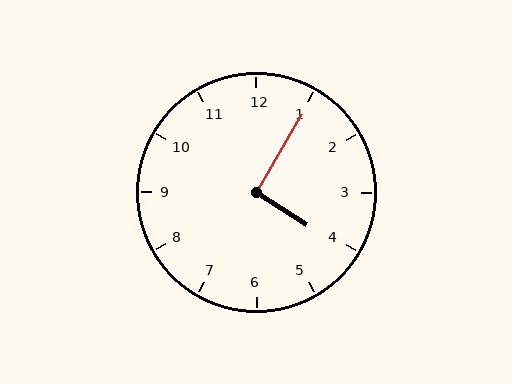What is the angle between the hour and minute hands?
Approximately 92 degrees.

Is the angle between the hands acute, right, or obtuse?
It is right.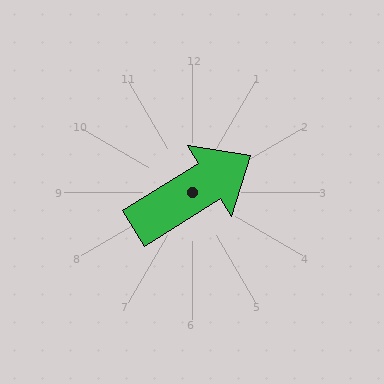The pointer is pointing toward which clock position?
Roughly 2 o'clock.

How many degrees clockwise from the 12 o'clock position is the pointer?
Approximately 58 degrees.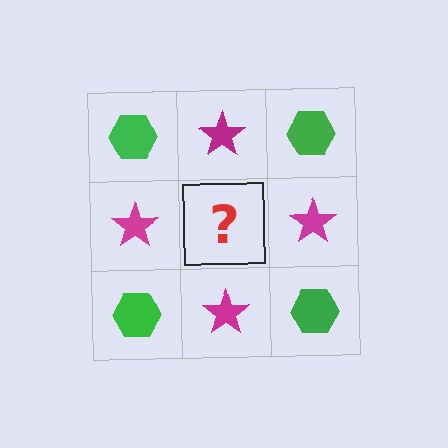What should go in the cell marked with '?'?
The missing cell should contain a green hexagon.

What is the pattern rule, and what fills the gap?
The rule is that it alternates green hexagon and magenta star in a checkerboard pattern. The gap should be filled with a green hexagon.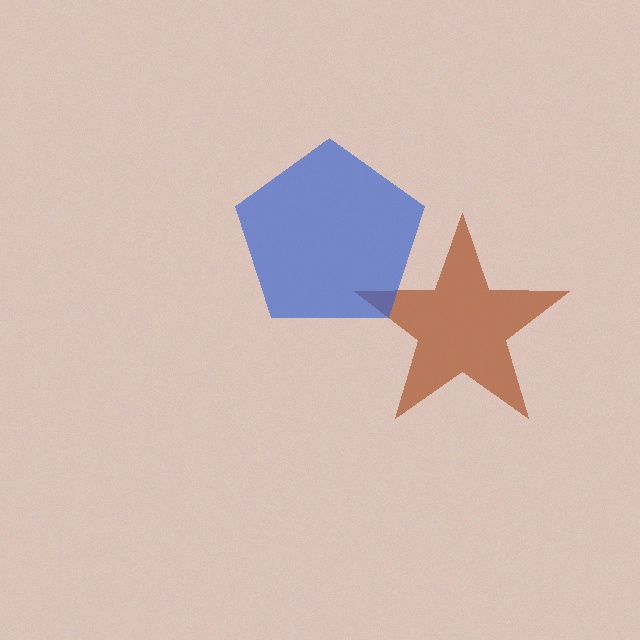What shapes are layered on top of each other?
The layered shapes are: a brown star, a blue pentagon.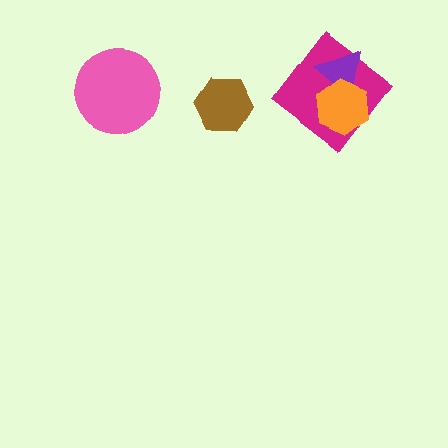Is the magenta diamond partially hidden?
Yes, it is partially covered by another shape.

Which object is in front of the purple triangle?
The orange hexagon is in front of the purple triangle.